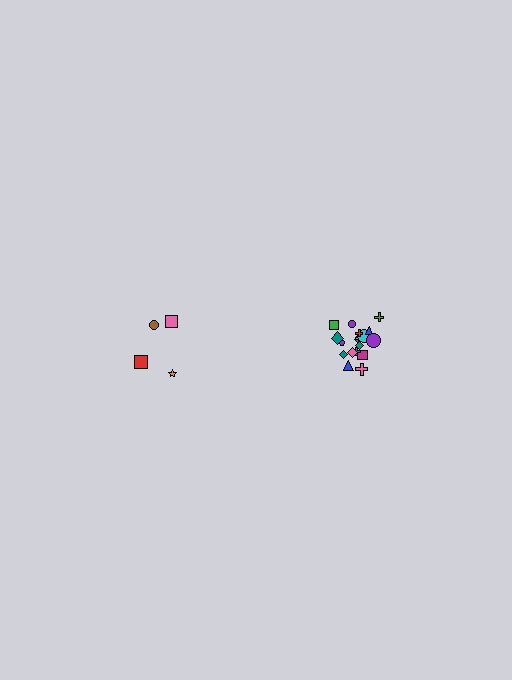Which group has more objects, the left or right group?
The right group.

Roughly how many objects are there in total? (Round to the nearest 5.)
Roughly 20 objects in total.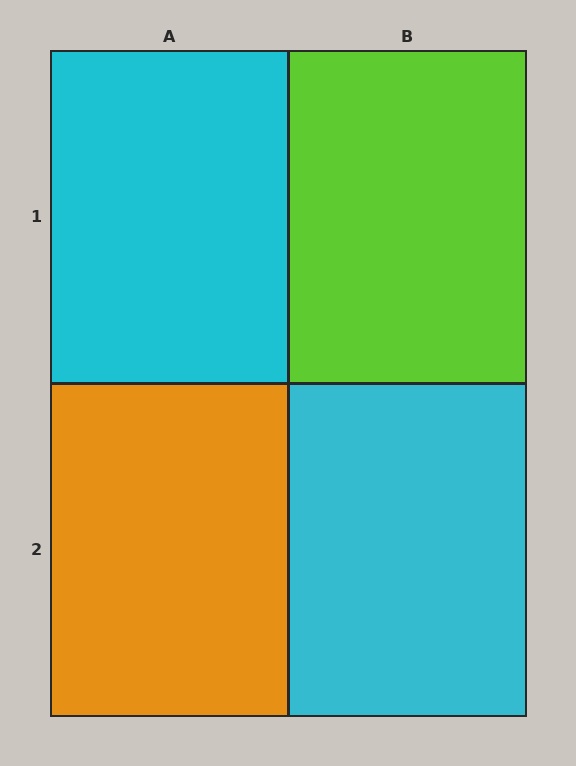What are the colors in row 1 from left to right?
Cyan, lime.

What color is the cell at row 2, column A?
Orange.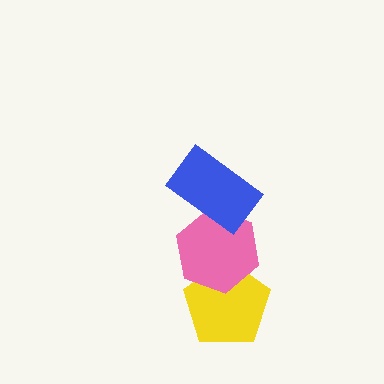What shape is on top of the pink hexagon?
The blue rectangle is on top of the pink hexagon.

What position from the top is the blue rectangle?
The blue rectangle is 1st from the top.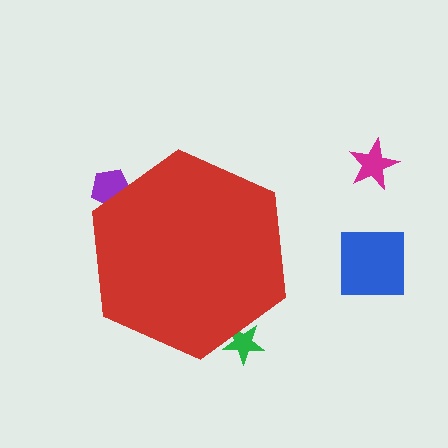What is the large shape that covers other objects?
A red hexagon.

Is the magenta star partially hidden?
No, the magenta star is fully visible.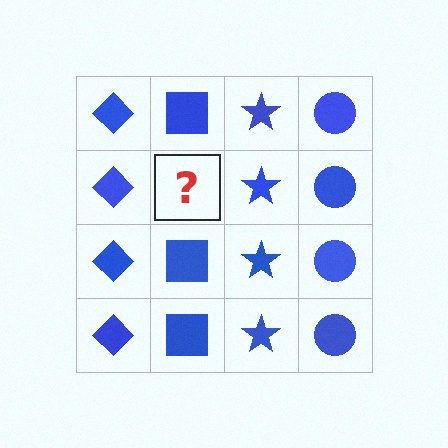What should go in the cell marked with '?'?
The missing cell should contain a blue square.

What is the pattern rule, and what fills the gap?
The rule is that each column has a consistent shape. The gap should be filled with a blue square.